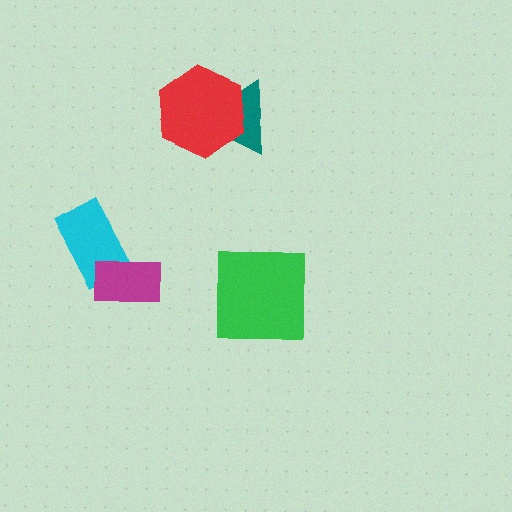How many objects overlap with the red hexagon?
1 object overlaps with the red hexagon.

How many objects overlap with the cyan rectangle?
1 object overlaps with the cyan rectangle.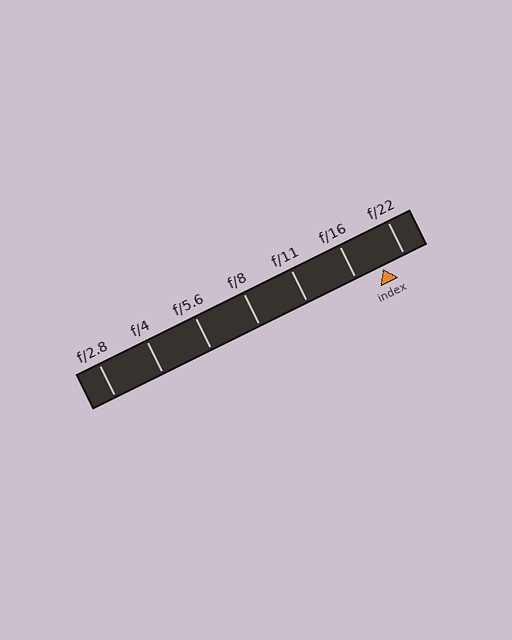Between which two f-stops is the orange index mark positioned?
The index mark is between f/16 and f/22.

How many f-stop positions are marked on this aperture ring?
There are 7 f-stop positions marked.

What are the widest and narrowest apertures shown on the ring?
The widest aperture shown is f/2.8 and the narrowest is f/22.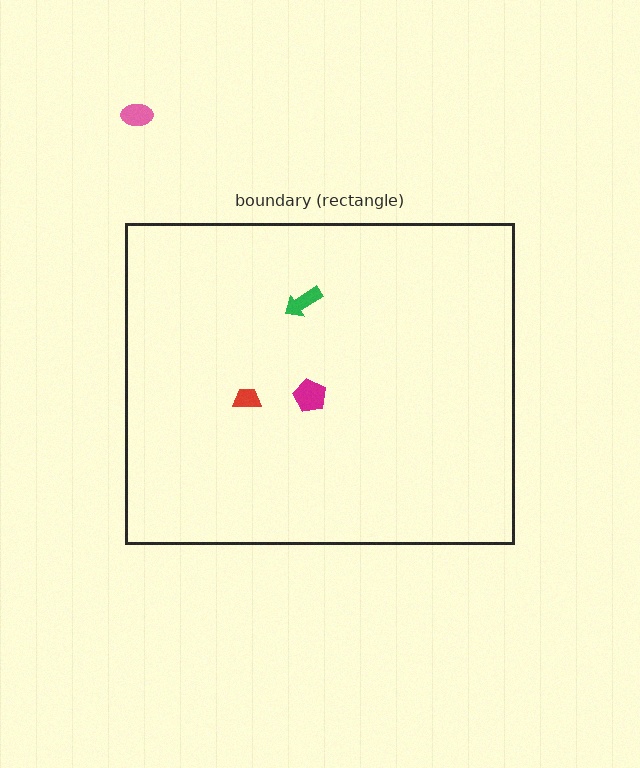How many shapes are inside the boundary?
3 inside, 1 outside.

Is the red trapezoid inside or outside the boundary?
Inside.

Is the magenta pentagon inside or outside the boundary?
Inside.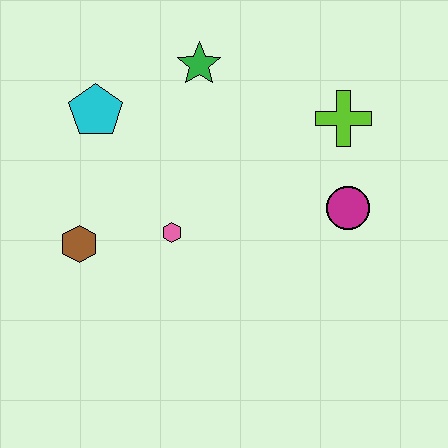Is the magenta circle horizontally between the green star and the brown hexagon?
No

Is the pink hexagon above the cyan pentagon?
No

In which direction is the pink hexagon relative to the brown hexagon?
The pink hexagon is to the right of the brown hexagon.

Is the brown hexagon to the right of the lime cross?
No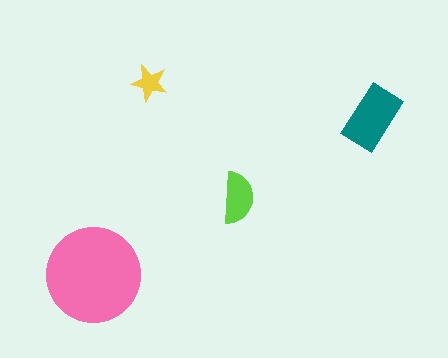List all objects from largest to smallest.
The pink circle, the teal rectangle, the lime semicircle, the yellow star.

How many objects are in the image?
There are 4 objects in the image.